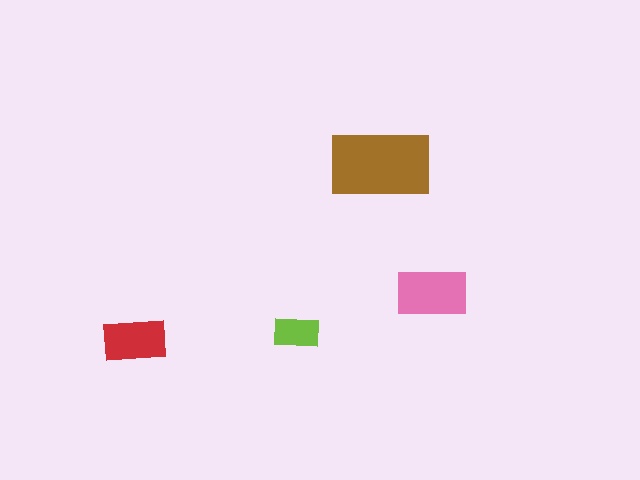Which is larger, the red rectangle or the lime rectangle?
The red one.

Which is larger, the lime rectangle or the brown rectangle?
The brown one.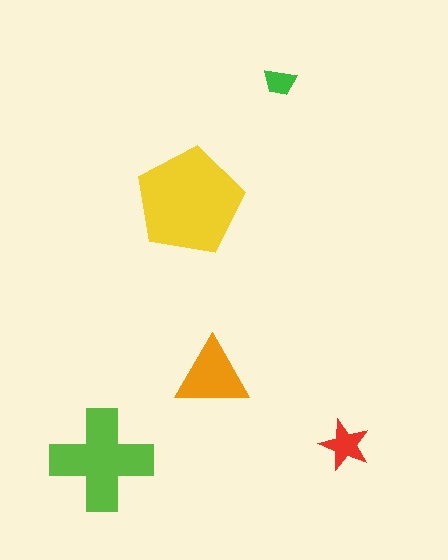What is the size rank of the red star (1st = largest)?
4th.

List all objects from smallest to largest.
The green trapezoid, the red star, the orange triangle, the lime cross, the yellow pentagon.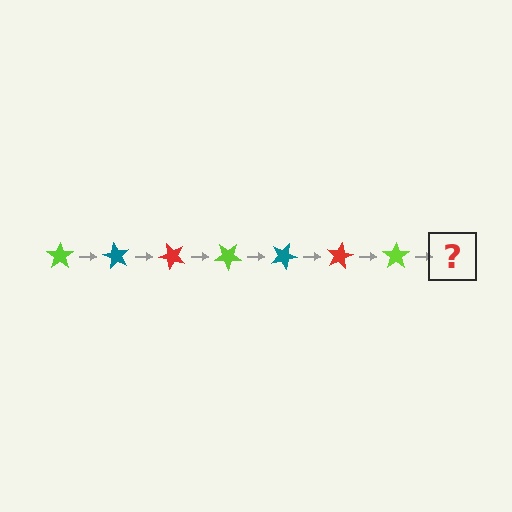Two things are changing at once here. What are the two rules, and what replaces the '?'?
The two rules are that it rotates 60 degrees each step and the color cycles through lime, teal, and red. The '?' should be a teal star, rotated 420 degrees from the start.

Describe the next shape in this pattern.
It should be a teal star, rotated 420 degrees from the start.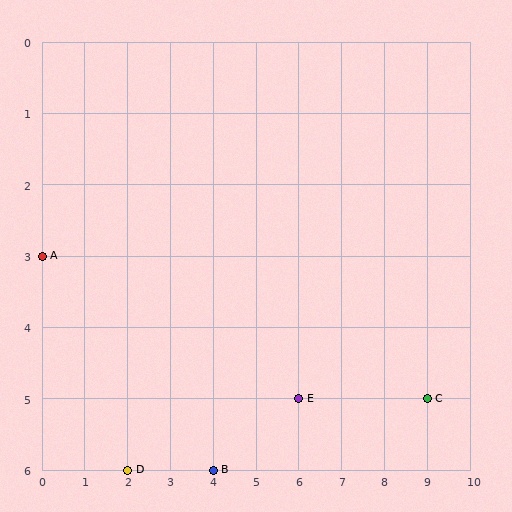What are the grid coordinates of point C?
Point C is at grid coordinates (9, 5).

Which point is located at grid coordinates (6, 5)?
Point E is at (6, 5).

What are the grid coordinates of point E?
Point E is at grid coordinates (6, 5).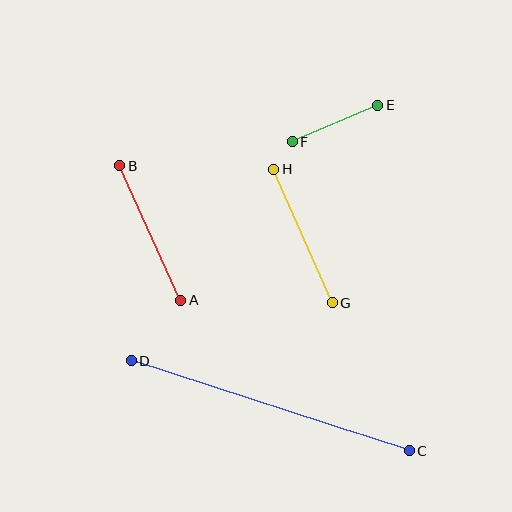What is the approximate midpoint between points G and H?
The midpoint is at approximately (303, 236) pixels.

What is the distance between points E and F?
The distance is approximately 93 pixels.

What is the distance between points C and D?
The distance is approximately 292 pixels.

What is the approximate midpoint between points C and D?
The midpoint is at approximately (270, 406) pixels.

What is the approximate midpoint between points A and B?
The midpoint is at approximately (150, 233) pixels.